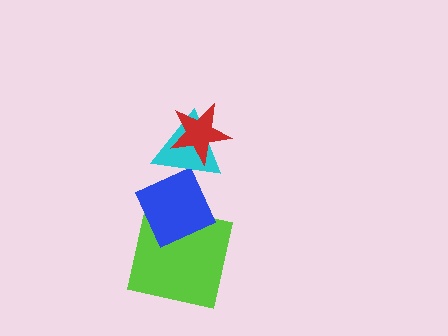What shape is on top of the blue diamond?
The cyan triangle is on top of the blue diamond.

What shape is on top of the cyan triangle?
The red star is on top of the cyan triangle.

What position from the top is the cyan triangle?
The cyan triangle is 2nd from the top.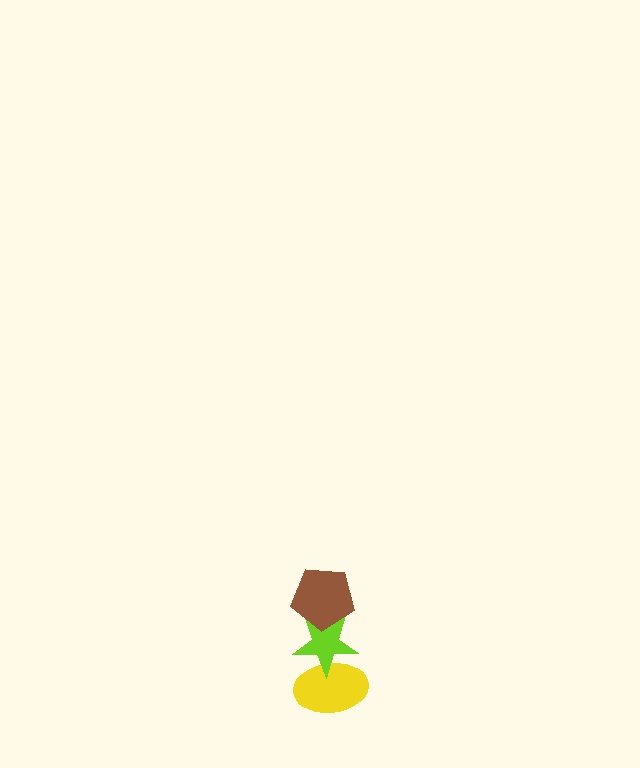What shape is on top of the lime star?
The brown pentagon is on top of the lime star.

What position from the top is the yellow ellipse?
The yellow ellipse is 3rd from the top.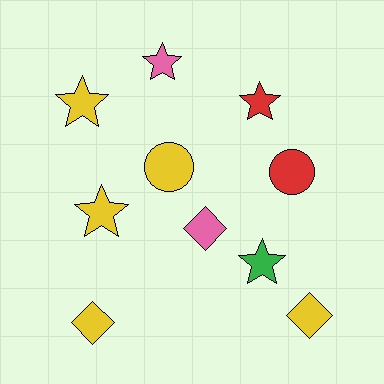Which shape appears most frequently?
Star, with 5 objects.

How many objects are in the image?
There are 10 objects.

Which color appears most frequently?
Yellow, with 5 objects.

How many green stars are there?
There is 1 green star.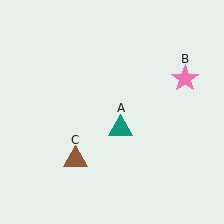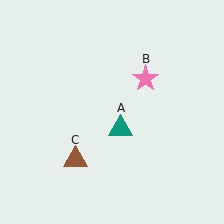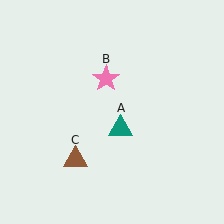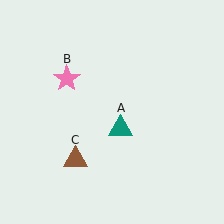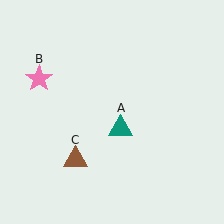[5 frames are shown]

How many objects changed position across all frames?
1 object changed position: pink star (object B).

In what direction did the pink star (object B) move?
The pink star (object B) moved left.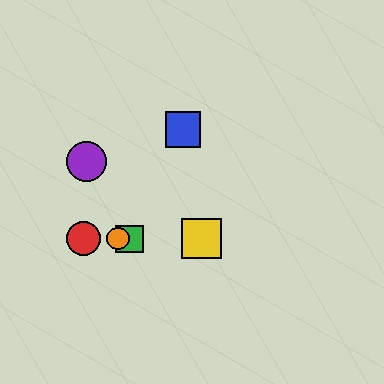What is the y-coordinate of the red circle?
The red circle is at y≈239.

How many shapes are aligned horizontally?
4 shapes (the red circle, the green square, the yellow square, the orange circle) are aligned horizontally.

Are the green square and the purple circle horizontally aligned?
No, the green square is at y≈239 and the purple circle is at y≈161.